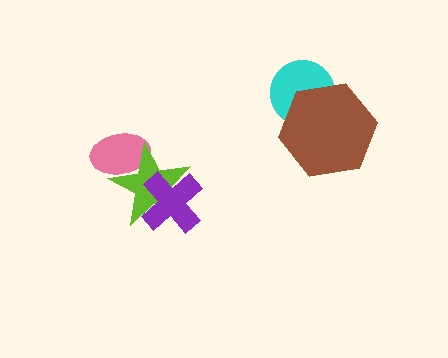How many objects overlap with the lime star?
2 objects overlap with the lime star.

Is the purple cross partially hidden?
No, no other shape covers it.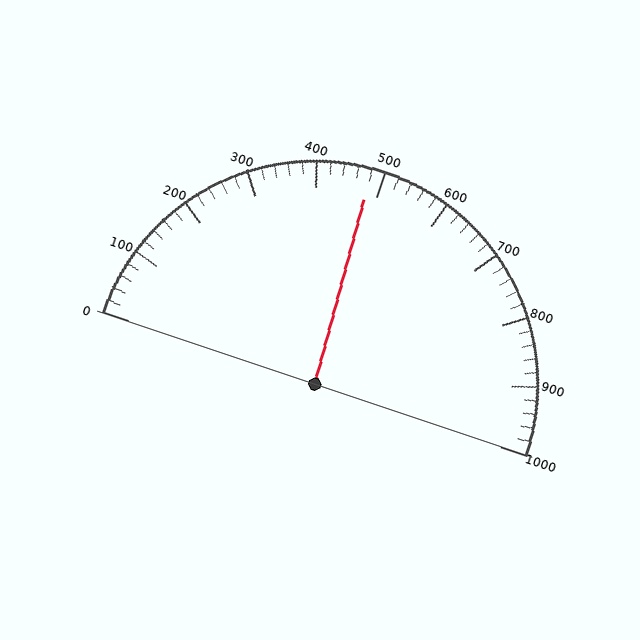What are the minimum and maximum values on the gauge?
The gauge ranges from 0 to 1000.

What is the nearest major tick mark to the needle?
The nearest major tick mark is 500.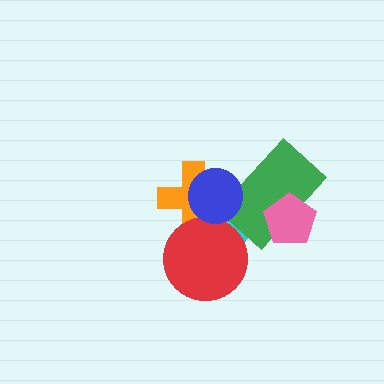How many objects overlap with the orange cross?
3 objects overlap with the orange cross.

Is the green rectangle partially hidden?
Yes, it is partially covered by another shape.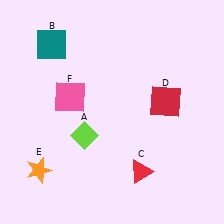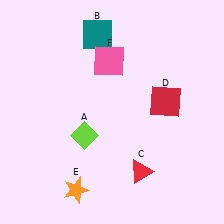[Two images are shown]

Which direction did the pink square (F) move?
The pink square (F) moved right.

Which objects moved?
The objects that moved are: the teal square (B), the orange star (E), the pink square (F).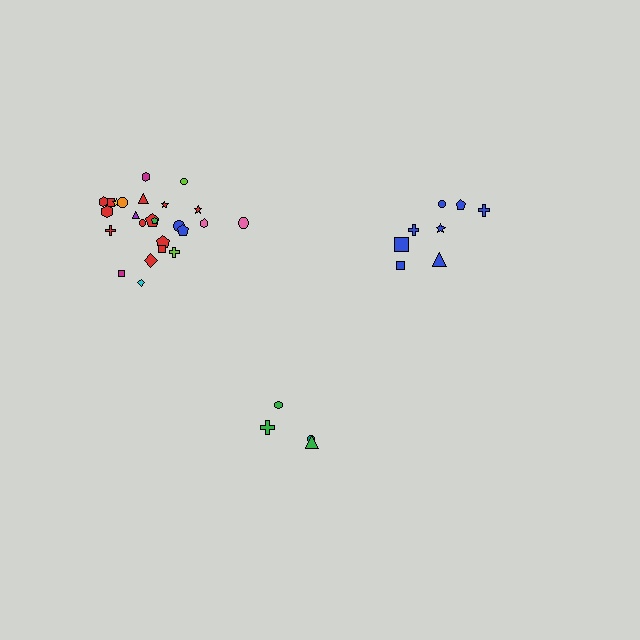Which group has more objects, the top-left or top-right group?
The top-left group.